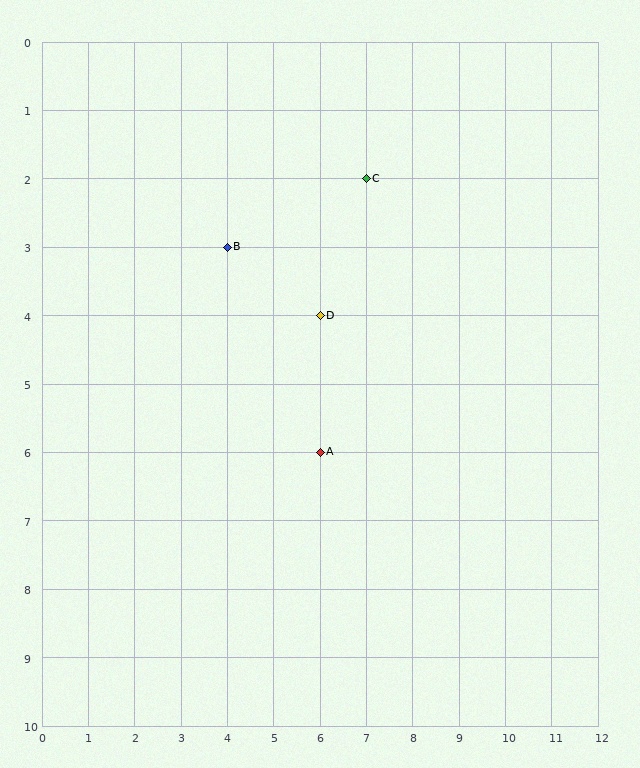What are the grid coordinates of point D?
Point D is at grid coordinates (6, 4).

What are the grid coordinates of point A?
Point A is at grid coordinates (6, 6).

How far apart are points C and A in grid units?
Points C and A are 1 column and 4 rows apart (about 4.1 grid units diagonally).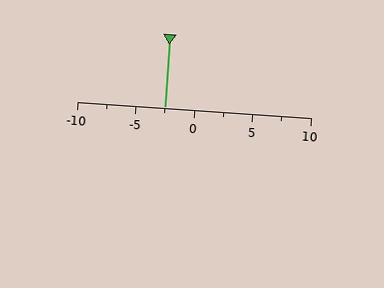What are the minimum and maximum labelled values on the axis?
The axis runs from -10 to 10.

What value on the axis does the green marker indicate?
The marker indicates approximately -2.5.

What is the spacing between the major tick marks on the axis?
The major ticks are spaced 5 apart.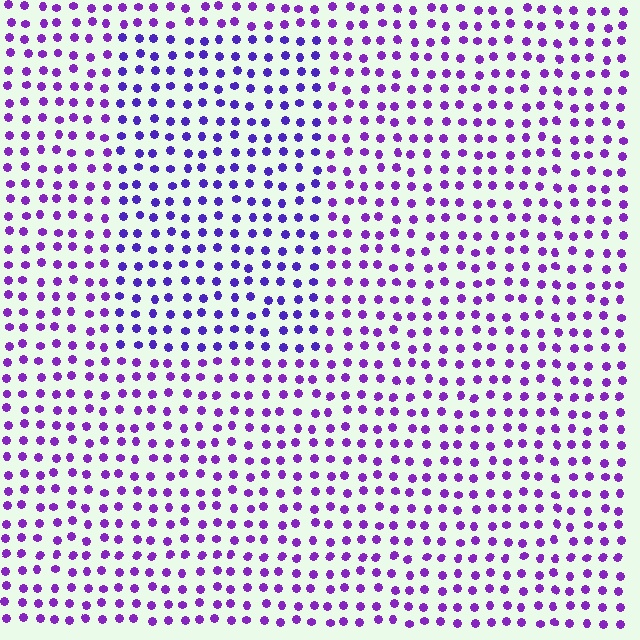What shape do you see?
I see a rectangle.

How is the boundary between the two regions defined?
The boundary is defined purely by a slight shift in hue (about 23 degrees). Spacing, size, and orientation are identical on both sides.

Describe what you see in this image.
The image is filled with small purple elements in a uniform arrangement. A rectangle-shaped region is visible where the elements are tinted to a slightly different hue, forming a subtle color boundary.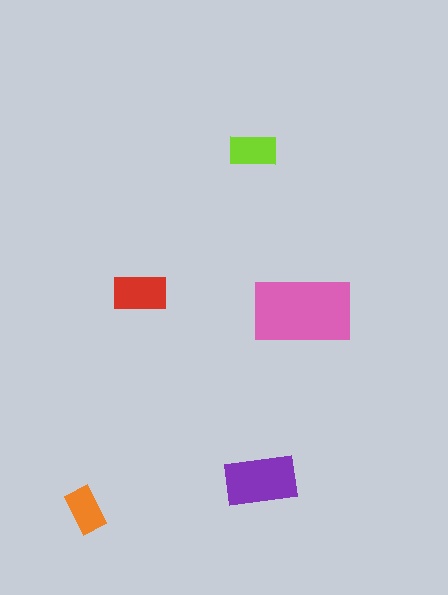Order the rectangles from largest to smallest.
the pink one, the purple one, the red one, the lime one, the orange one.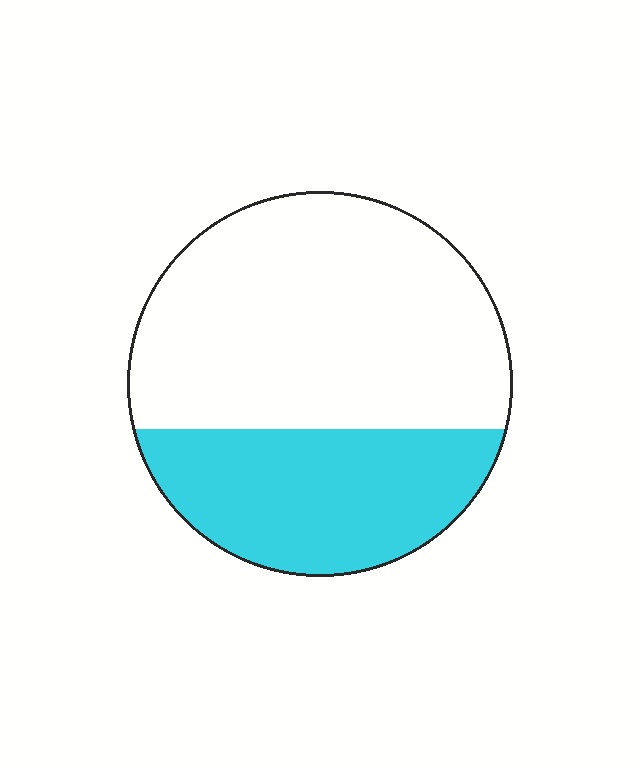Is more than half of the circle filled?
No.